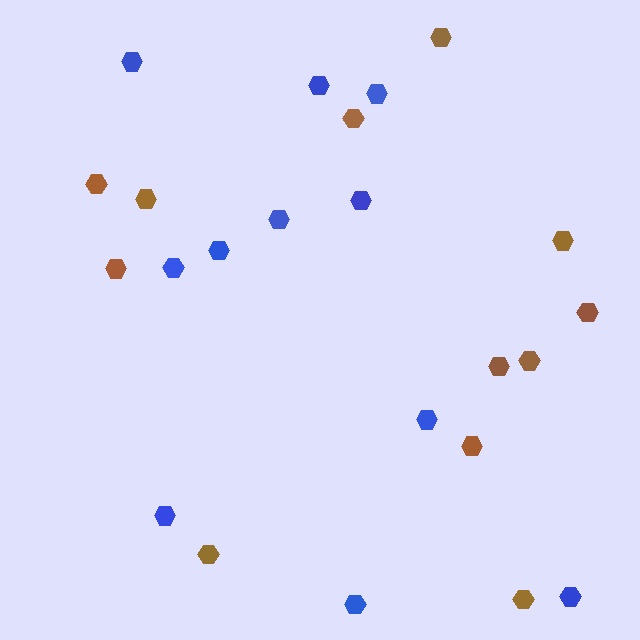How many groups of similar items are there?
There are 2 groups: one group of brown hexagons (12) and one group of blue hexagons (11).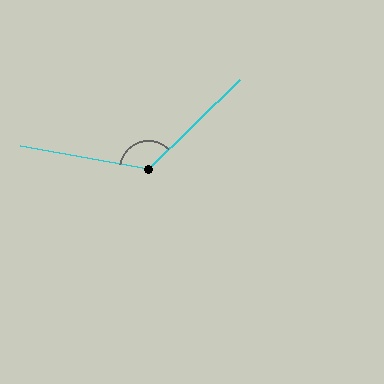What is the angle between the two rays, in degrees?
Approximately 126 degrees.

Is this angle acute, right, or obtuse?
It is obtuse.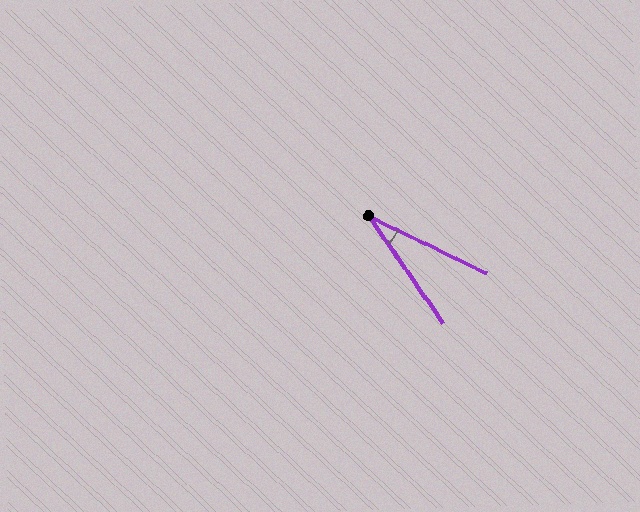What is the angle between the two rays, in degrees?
Approximately 29 degrees.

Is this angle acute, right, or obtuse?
It is acute.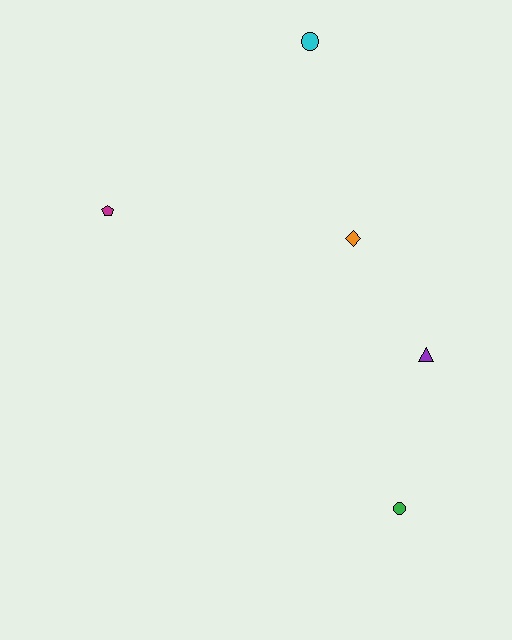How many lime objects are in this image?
There are no lime objects.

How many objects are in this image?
There are 5 objects.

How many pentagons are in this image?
There is 1 pentagon.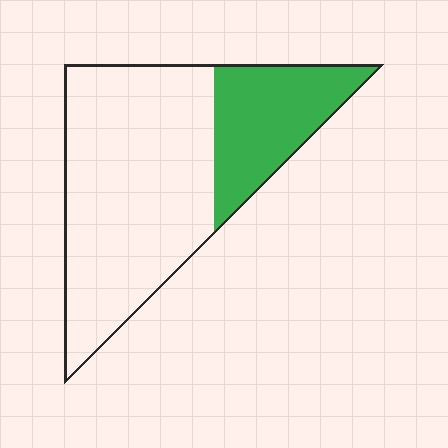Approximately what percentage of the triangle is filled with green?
Approximately 30%.